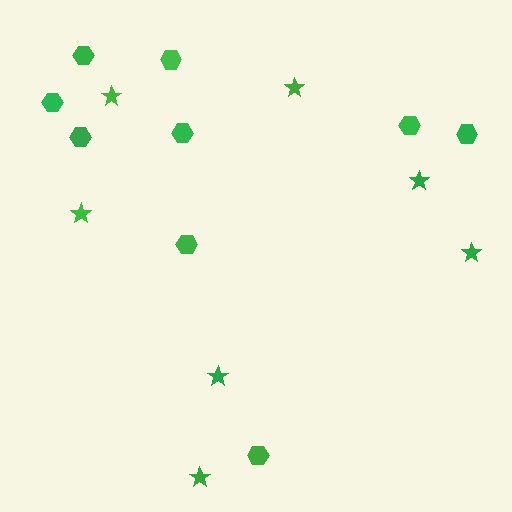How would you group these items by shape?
There are 2 groups: one group of hexagons (9) and one group of stars (7).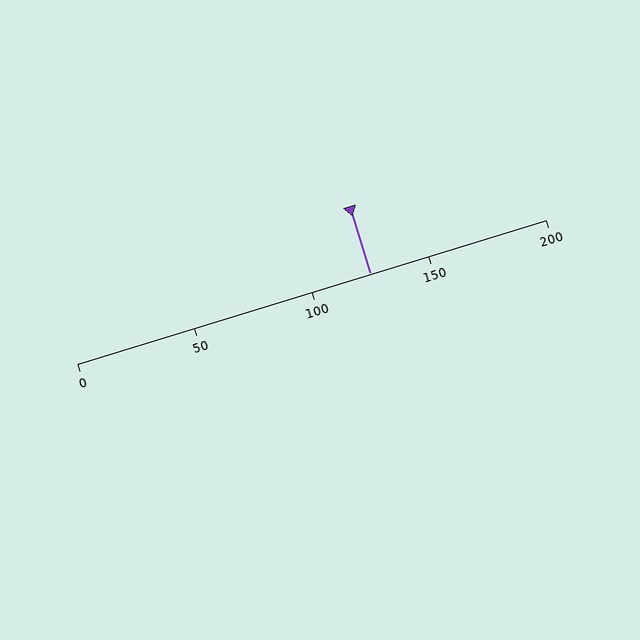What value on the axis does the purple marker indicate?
The marker indicates approximately 125.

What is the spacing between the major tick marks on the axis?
The major ticks are spaced 50 apart.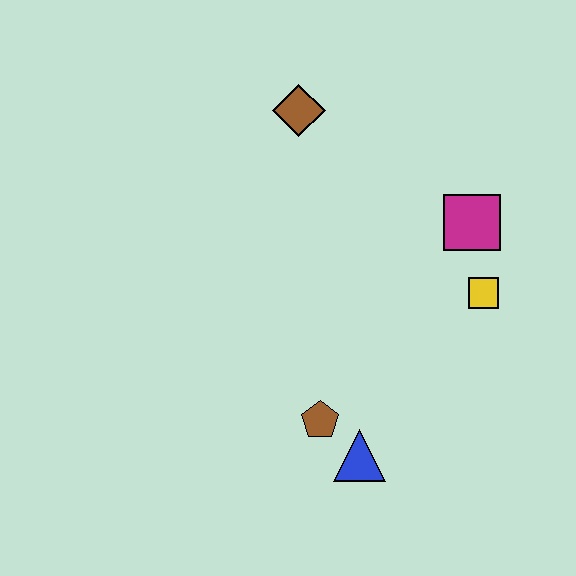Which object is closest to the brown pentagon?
The blue triangle is closest to the brown pentagon.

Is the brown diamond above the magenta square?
Yes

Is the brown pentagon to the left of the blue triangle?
Yes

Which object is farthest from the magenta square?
The blue triangle is farthest from the magenta square.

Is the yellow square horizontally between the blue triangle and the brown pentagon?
No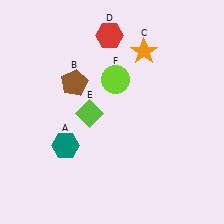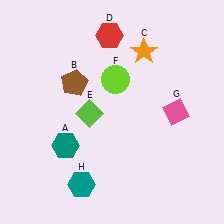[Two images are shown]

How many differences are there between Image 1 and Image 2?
There are 2 differences between the two images.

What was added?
A pink diamond (G), a teal hexagon (H) were added in Image 2.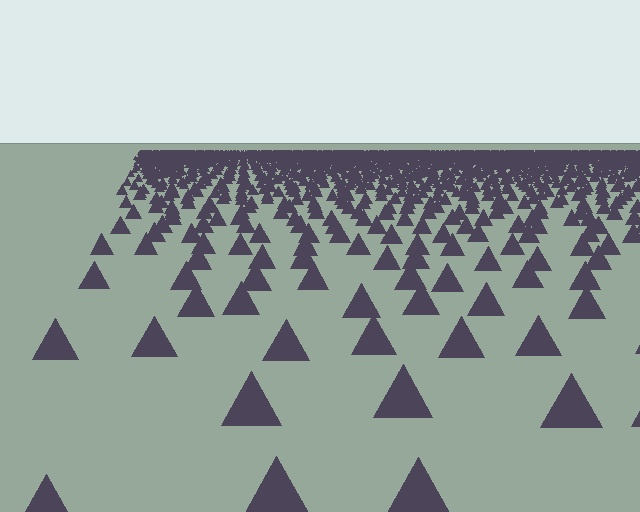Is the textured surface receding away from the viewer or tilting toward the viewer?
The surface is receding away from the viewer. Texture elements get smaller and denser toward the top.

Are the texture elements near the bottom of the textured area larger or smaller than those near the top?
Larger. Near the bottom, elements are closer to the viewer and appear at a bigger on-screen size.